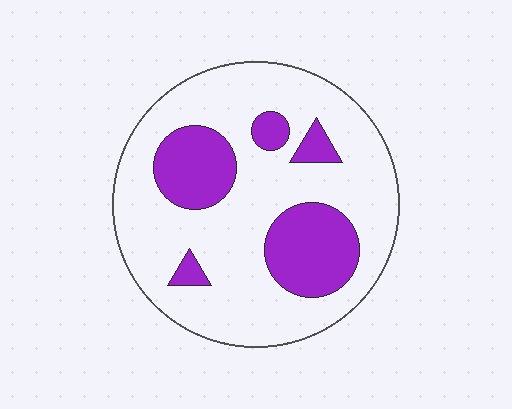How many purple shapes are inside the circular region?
5.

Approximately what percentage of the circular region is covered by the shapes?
Approximately 25%.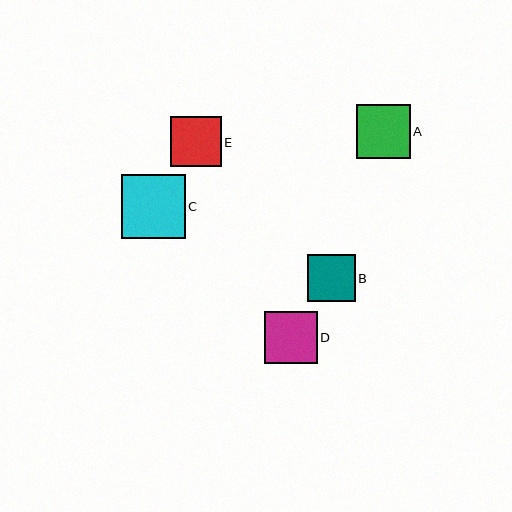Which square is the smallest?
Square B is the smallest with a size of approximately 47 pixels.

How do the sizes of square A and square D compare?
Square A and square D are approximately the same size.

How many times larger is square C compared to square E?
Square C is approximately 1.3 times the size of square E.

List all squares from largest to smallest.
From largest to smallest: C, A, D, E, B.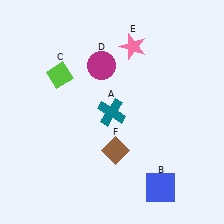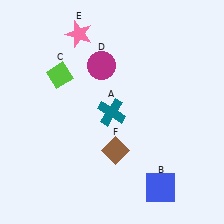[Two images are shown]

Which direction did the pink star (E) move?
The pink star (E) moved left.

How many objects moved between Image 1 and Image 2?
1 object moved between the two images.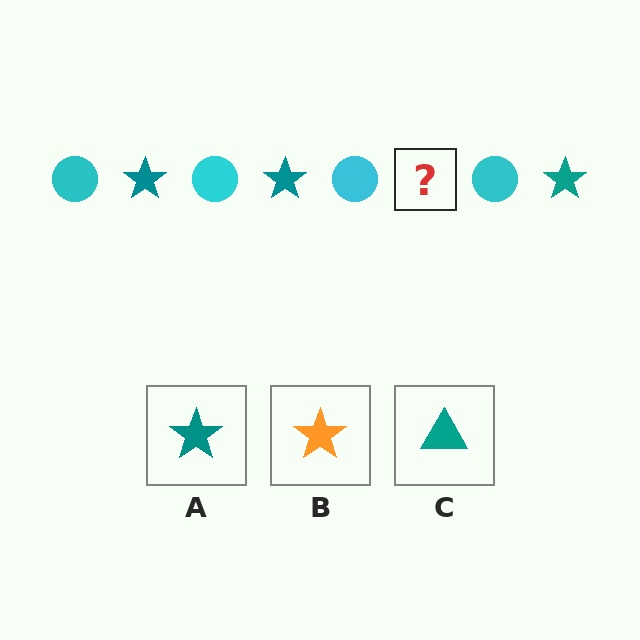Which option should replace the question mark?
Option A.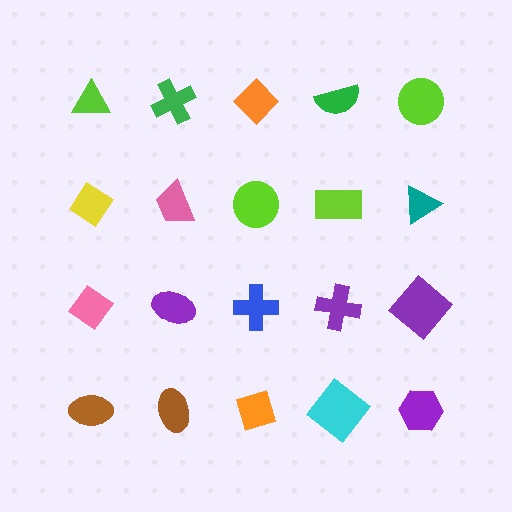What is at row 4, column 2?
A brown ellipse.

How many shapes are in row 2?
5 shapes.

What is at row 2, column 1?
A yellow diamond.